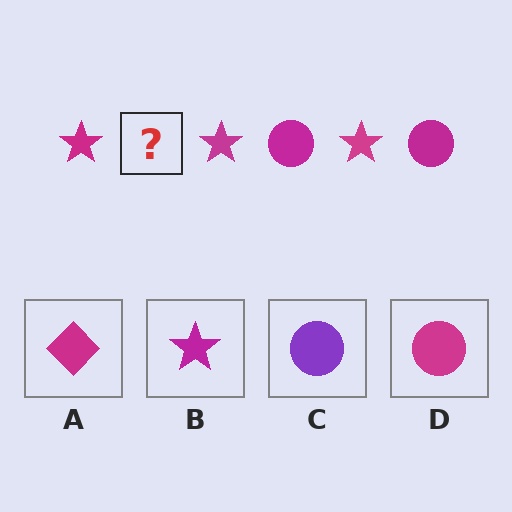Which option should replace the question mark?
Option D.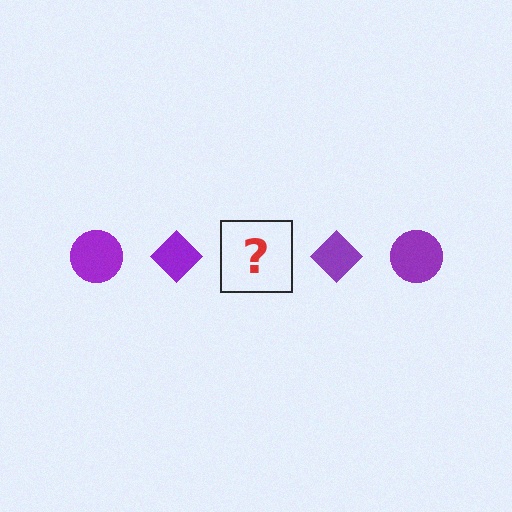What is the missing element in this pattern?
The missing element is a purple circle.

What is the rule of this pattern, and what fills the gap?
The rule is that the pattern cycles through circle, diamond shapes in purple. The gap should be filled with a purple circle.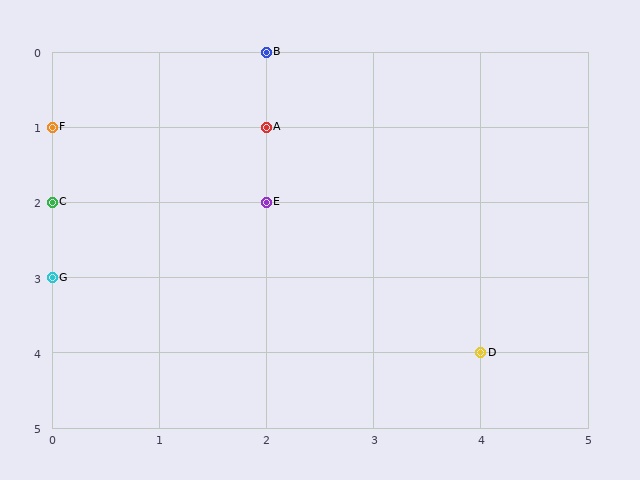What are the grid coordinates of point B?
Point B is at grid coordinates (2, 0).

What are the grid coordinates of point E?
Point E is at grid coordinates (2, 2).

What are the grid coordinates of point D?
Point D is at grid coordinates (4, 4).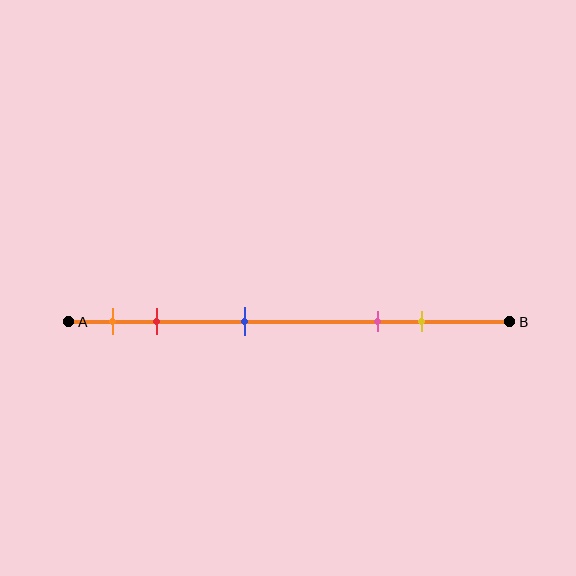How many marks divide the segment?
There are 5 marks dividing the segment.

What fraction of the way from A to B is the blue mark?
The blue mark is approximately 40% (0.4) of the way from A to B.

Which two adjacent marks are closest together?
The orange and red marks are the closest adjacent pair.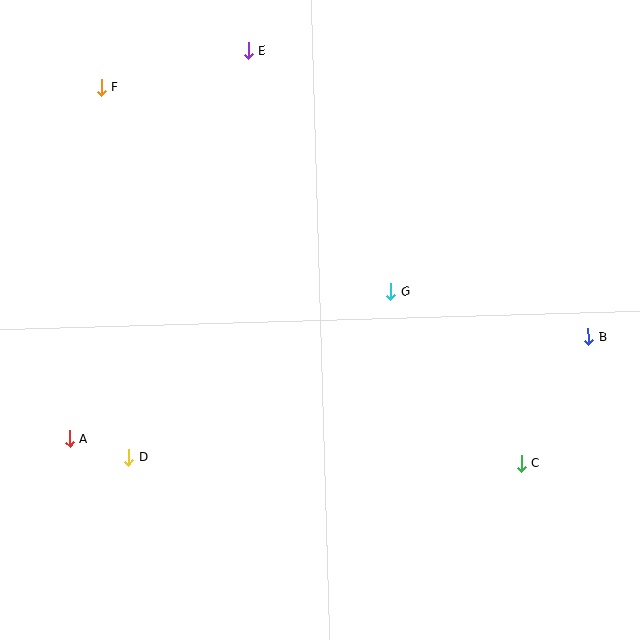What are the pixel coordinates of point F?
Point F is at (101, 87).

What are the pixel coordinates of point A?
Point A is at (69, 439).